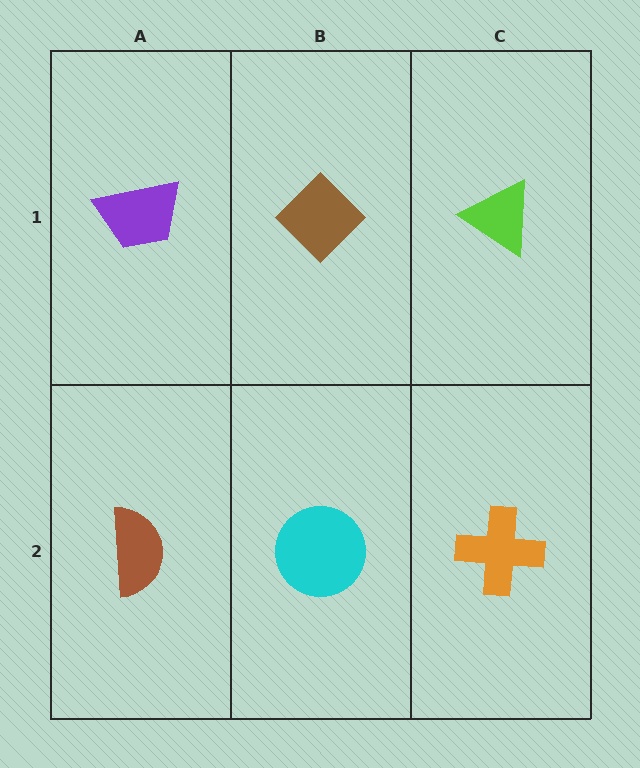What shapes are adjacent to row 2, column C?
A lime triangle (row 1, column C), a cyan circle (row 2, column B).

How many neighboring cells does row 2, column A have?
2.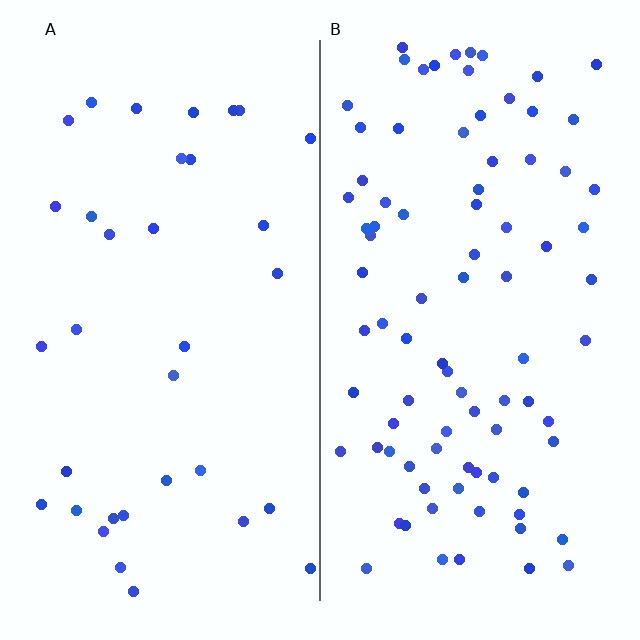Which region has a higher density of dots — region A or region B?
B (the right).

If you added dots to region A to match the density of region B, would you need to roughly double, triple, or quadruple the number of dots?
Approximately triple.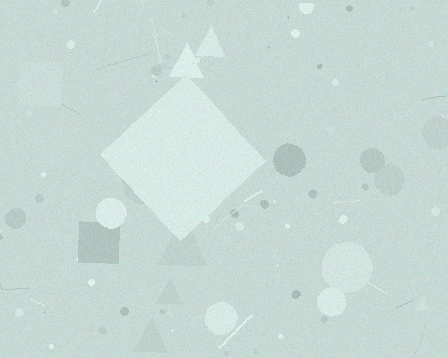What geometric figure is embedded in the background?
A diamond is embedded in the background.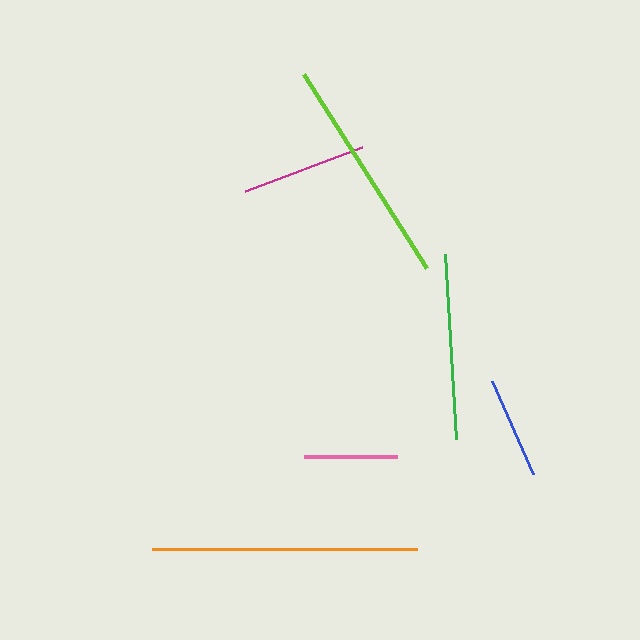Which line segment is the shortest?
The pink line is the shortest at approximately 93 pixels.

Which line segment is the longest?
The orange line is the longest at approximately 265 pixels.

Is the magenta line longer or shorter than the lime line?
The lime line is longer than the magenta line.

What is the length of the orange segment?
The orange segment is approximately 265 pixels long.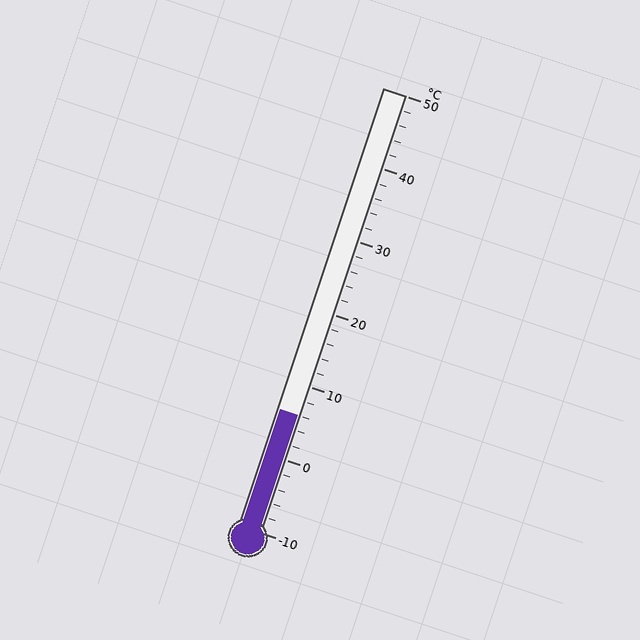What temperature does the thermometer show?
The thermometer shows approximately 6°C.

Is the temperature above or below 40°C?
The temperature is below 40°C.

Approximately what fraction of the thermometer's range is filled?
The thermometer is filled to approximately 25% of its range.